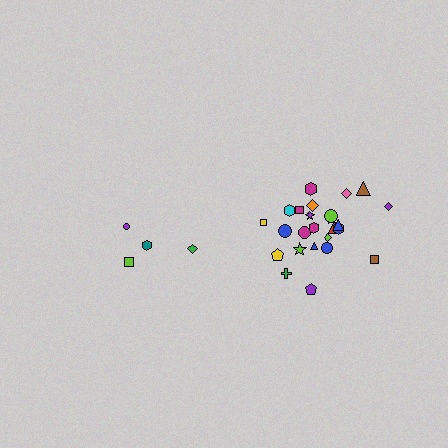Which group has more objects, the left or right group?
The right group.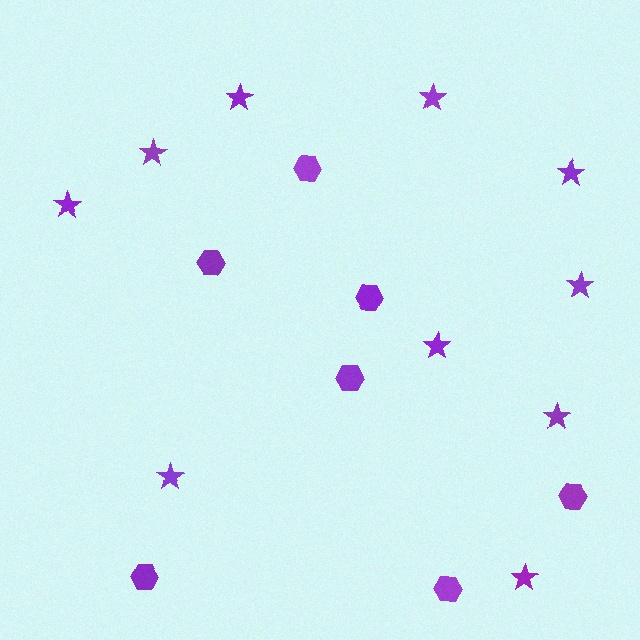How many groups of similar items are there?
There are 2 groups: one group of stars (10) and one group of hexagons (7).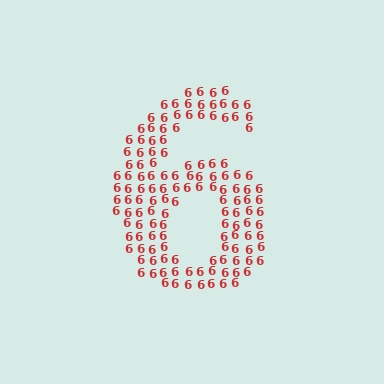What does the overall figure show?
The overall figure shows the digit 6.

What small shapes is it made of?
It is made of small digit 6's.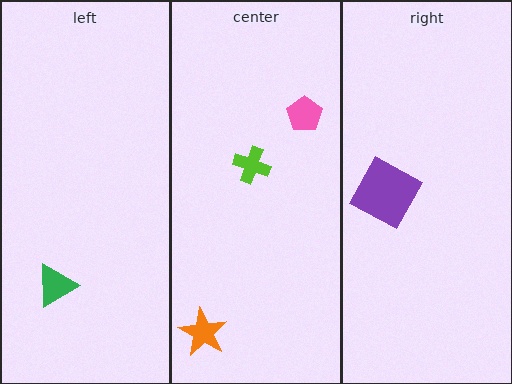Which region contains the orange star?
The center region.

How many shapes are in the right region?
1.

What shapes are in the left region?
The green triangle.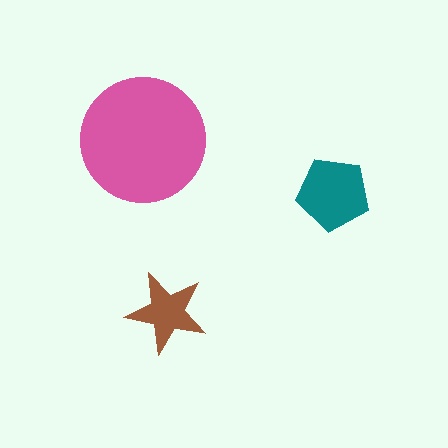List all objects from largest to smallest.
The pink circle, the teal pentagon, the brown star.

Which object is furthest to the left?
The pink circle is leftmost.